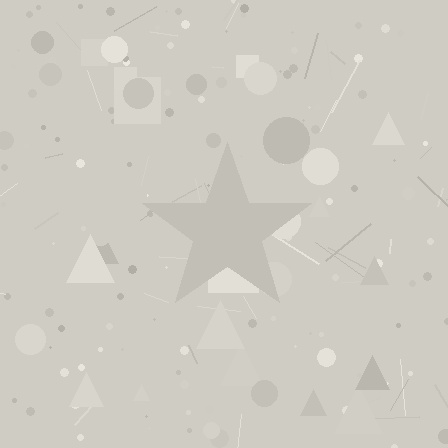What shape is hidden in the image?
A star is hidden in the image.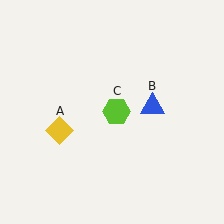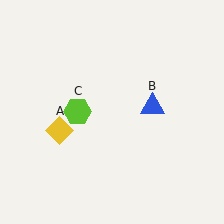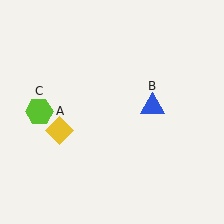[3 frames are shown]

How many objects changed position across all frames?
1 object changed position: lime hexagon (object C).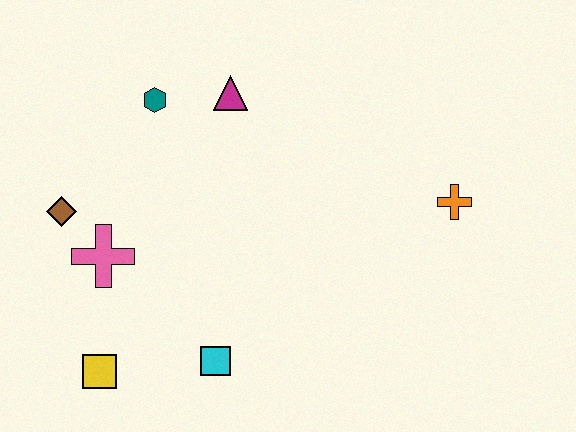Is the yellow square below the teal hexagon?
Yes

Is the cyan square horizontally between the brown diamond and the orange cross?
Yes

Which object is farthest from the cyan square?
The orange cross is farthest from the cyan square.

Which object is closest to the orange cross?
The magenta triangle is closest to the orange cross.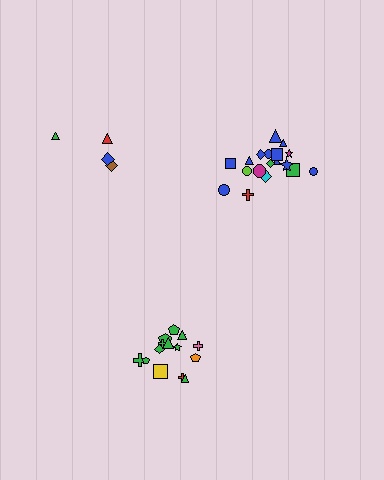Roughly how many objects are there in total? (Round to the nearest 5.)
Roughly 35 objects in total.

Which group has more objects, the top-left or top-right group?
The top-right group.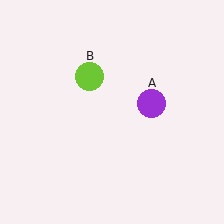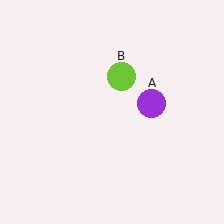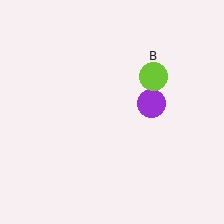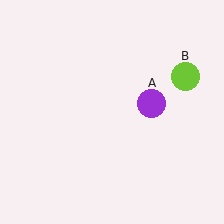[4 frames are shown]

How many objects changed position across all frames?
1 object changed position: lime circle (object B).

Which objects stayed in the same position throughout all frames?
Purple circle (object A) remained stationary.